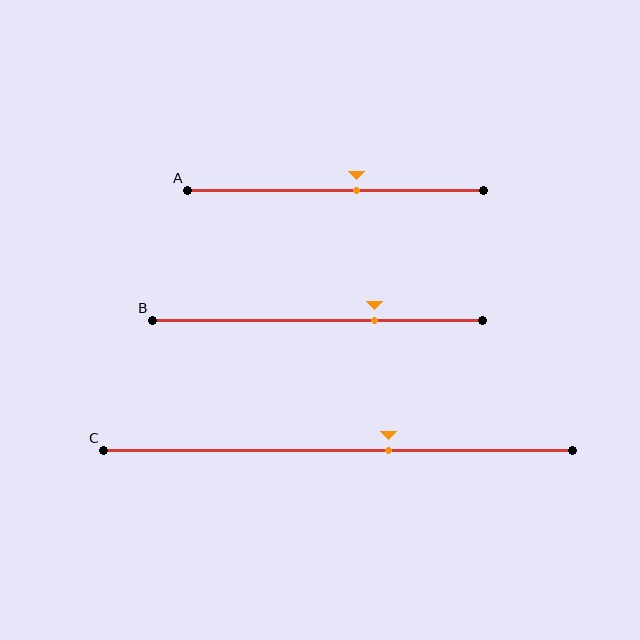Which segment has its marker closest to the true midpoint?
Segment A has its marker closest to the true midpoint.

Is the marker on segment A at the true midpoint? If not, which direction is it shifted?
No, the marker on segment A is shifted to the right by about 7% of the segment length.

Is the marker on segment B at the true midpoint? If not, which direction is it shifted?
No, the marker on segment B is shifted to the right by about 17% of the segment length.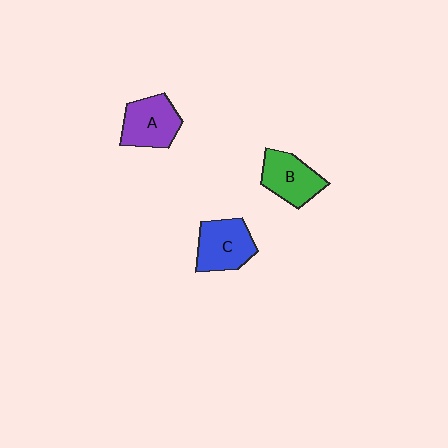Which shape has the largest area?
Shape C (blue).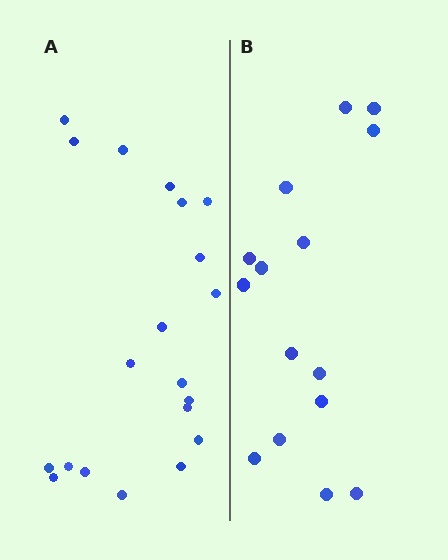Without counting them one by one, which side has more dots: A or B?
Region A (the left region) has more dots.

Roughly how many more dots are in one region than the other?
Region A has about 5 more dots than region B.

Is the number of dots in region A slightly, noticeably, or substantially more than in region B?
Region A has noticeably more, but not dramatically so. The ratio is roughly 1.3 to 1.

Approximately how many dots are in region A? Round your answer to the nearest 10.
About 20 dots.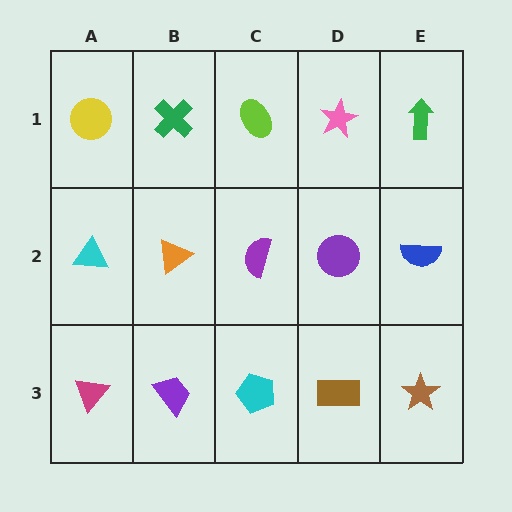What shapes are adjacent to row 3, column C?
A purple semicircle (row 2, column C), a purple trapezoid (row 3, column B), a brown rectangle (row 3, column D).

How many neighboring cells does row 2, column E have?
3.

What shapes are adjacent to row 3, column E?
A blue semicircle (row 2, column E), a brown rectangle (row 3, column D).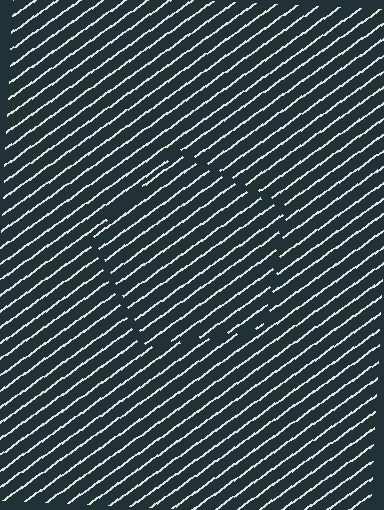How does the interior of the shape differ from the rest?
The interior of the shape contains the same grating, shifted by half a period — the contour is defined by the phase discontinuity where line-ends from the inner and outer gratings abut.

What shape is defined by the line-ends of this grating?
An illusory pentagon. The interior of the shape contains the same grating, shifted by half a period — the contour is defined by the phase discontinuity where line-ends from the inner and outer gratings abut.